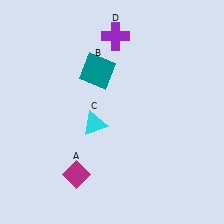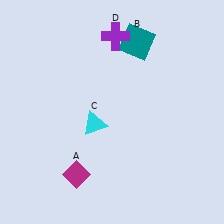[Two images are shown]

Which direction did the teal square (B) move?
The teal square (B) moved right.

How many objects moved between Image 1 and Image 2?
1 object moved between the two images.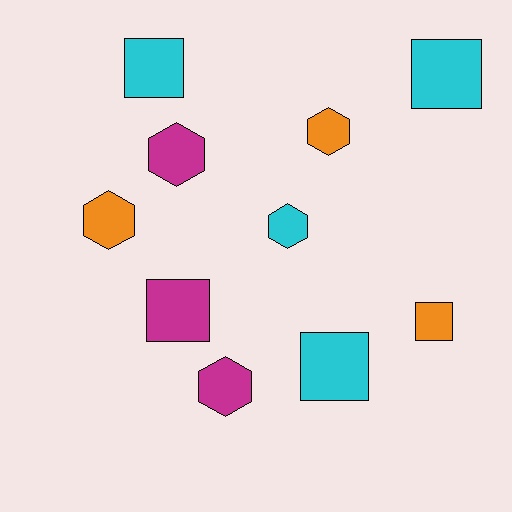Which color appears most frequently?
Cyan, with 4 objects.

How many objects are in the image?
There are 10 objects.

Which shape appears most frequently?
Hexagon, with 5 objects.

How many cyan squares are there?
There are 3 cyan squares.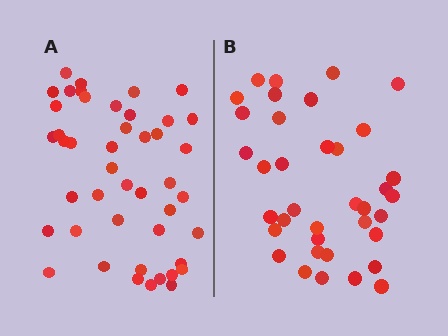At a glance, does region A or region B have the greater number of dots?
Region A (the left region) has more dots.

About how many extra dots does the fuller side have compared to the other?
Region A has roughly 8 or so more dots than region B.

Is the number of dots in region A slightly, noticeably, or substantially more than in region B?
Region A has only slightly more — the two regions are fairly close. The ratio is roughly 1.2 to 1.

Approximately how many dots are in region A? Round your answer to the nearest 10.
About 40 dots. (The exact count is 45, which rounds to 40.)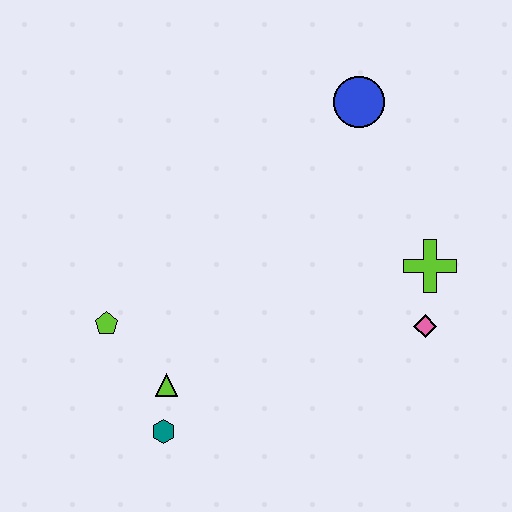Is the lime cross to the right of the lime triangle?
Yes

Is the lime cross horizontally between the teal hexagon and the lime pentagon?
No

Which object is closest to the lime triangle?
The teal hexagon is closest to the lime triangle.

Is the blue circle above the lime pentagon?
Yes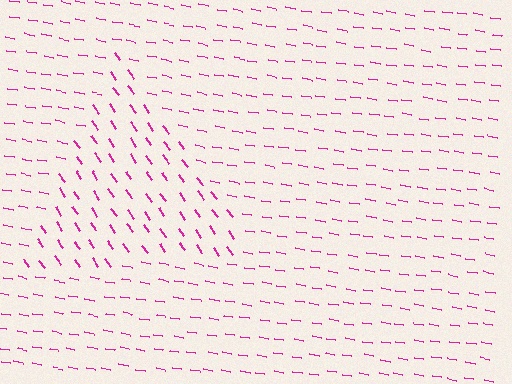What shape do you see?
I see a triangle.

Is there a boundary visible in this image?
Yes, there is a texture boundary formed by a change in line orientation.